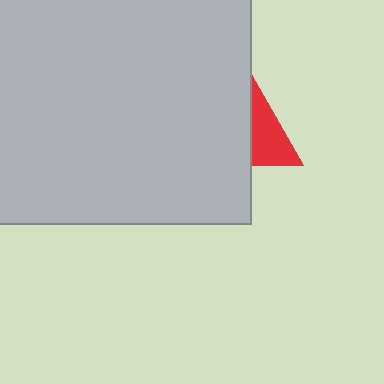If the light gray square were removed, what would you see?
You would see the complete red triangle.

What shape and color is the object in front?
The object in front is a light gray square.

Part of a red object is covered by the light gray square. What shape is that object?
It is a triangle.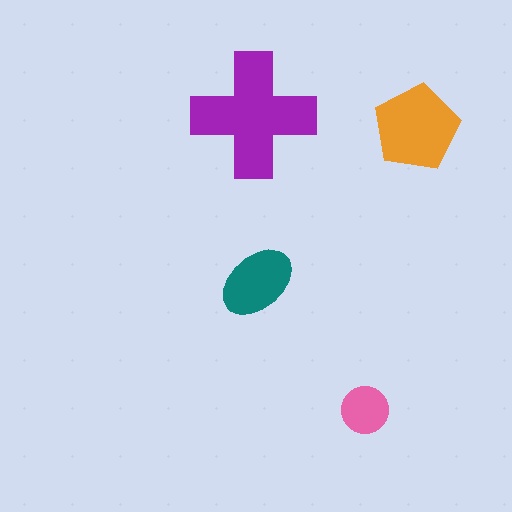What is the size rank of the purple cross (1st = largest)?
1st.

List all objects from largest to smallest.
The purple cross, the orange pentagon, the teal ellipse, the pink circle.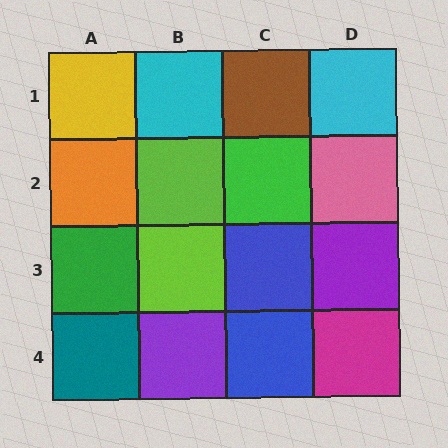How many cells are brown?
1 cell is brown.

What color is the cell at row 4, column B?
Purple.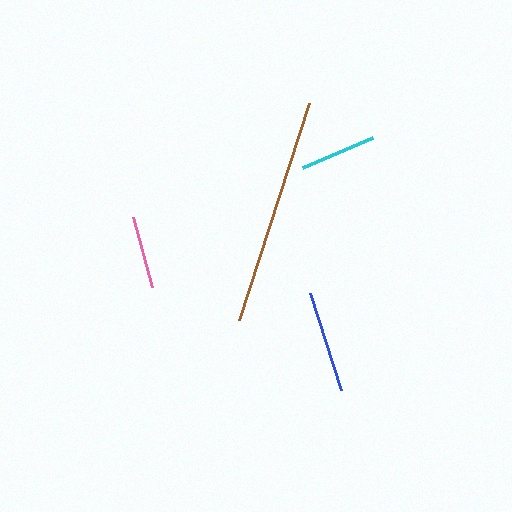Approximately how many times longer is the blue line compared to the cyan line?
The blue line is approximately 1.3 times the length of the cyan line.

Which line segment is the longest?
The brown line is the longest at approximately 228 pixels.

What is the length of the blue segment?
The blue segment is approximately 101 pixels long.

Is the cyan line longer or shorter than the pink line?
The cyan line is longer than the pink line.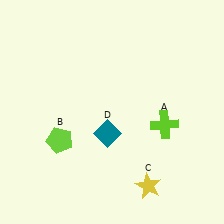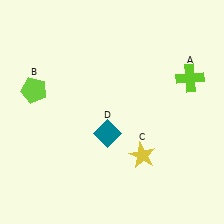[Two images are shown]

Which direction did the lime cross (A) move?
The lime cross (A) moved up.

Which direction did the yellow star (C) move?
The yellow star (C) moved up.